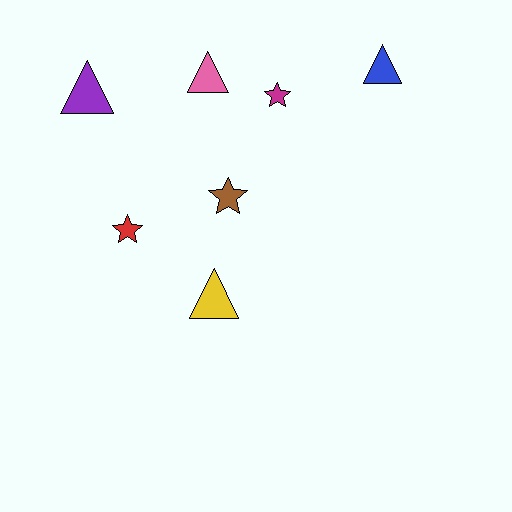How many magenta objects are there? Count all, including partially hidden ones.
There is 1 magenta object.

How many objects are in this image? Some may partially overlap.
There are 7 objects.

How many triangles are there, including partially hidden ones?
There are 4 triangles.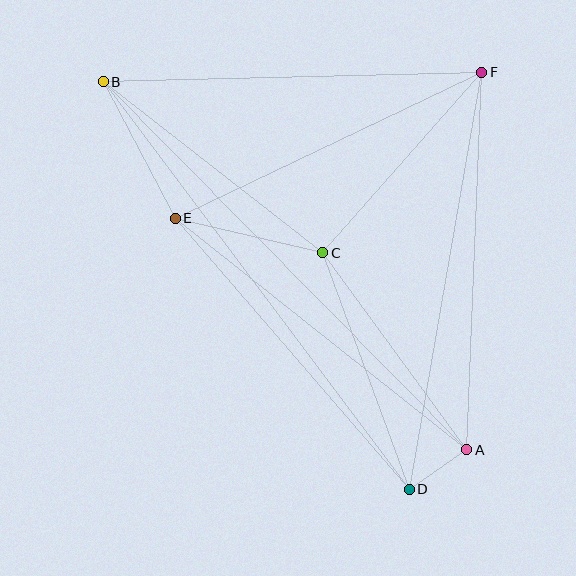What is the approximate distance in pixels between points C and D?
The distance between C and D is approximately 252 pixels.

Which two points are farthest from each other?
Points A and B are farthest from each other.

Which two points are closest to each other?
Points A and D are closest to each other.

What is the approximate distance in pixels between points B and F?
The distance between B and F is approximately 379 pixels.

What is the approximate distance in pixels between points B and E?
The distance between B and E is approximately 154 pixels.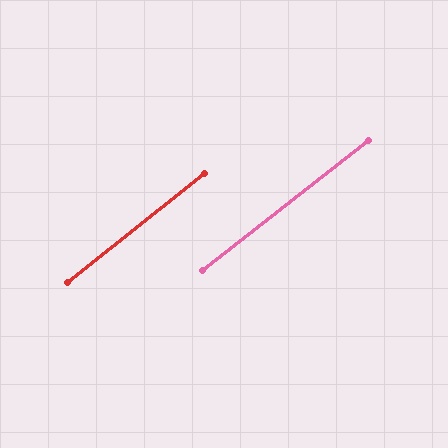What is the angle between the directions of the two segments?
Approximately 1 degree.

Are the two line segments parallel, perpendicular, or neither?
Parallel — their directions differ by only 0.6°.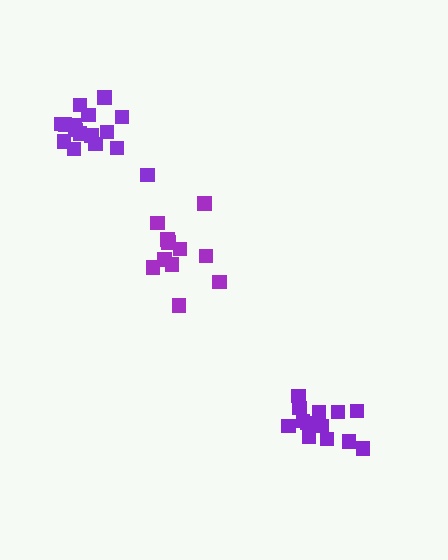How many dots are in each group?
Group 1: 13 dots, Group 2: 11 dots, Group 3: 16 dots (40 total).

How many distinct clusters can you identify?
There are 3 distinct clusters.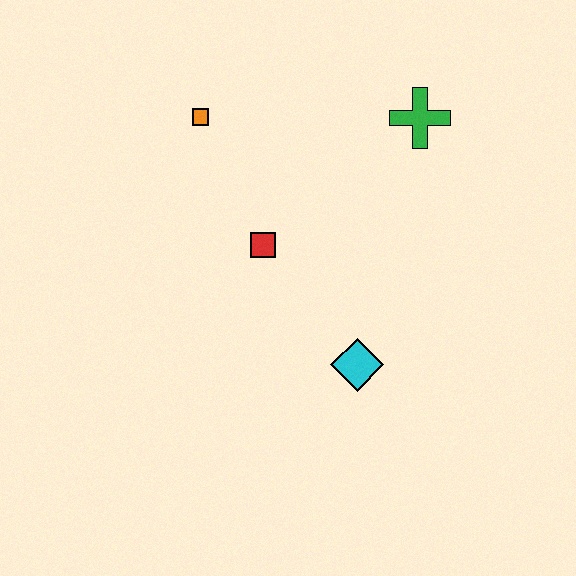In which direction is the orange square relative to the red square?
The orange square is above the red square.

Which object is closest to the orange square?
The red square is closest to the orange square.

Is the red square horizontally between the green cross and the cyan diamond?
No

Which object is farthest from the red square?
The green cross is farthest from the red square.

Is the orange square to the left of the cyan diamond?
Yes